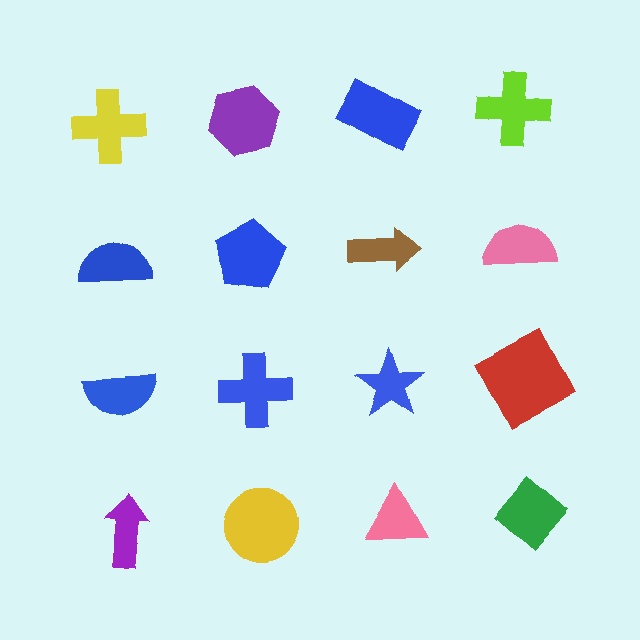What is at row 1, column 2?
A purple hexagon.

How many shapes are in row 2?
4 shapes.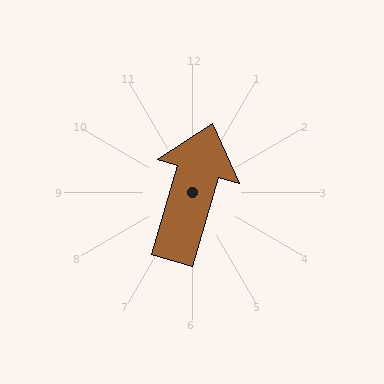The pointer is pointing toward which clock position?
Roughly 1 o'clock.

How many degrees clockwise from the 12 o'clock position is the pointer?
Approximately 16 degrees.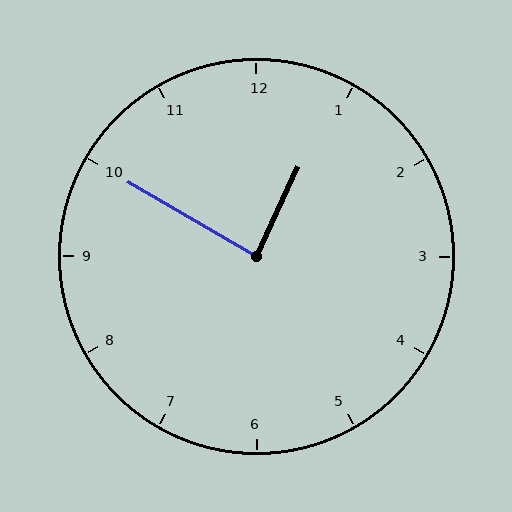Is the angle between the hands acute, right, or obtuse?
It is right.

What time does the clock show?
12:50.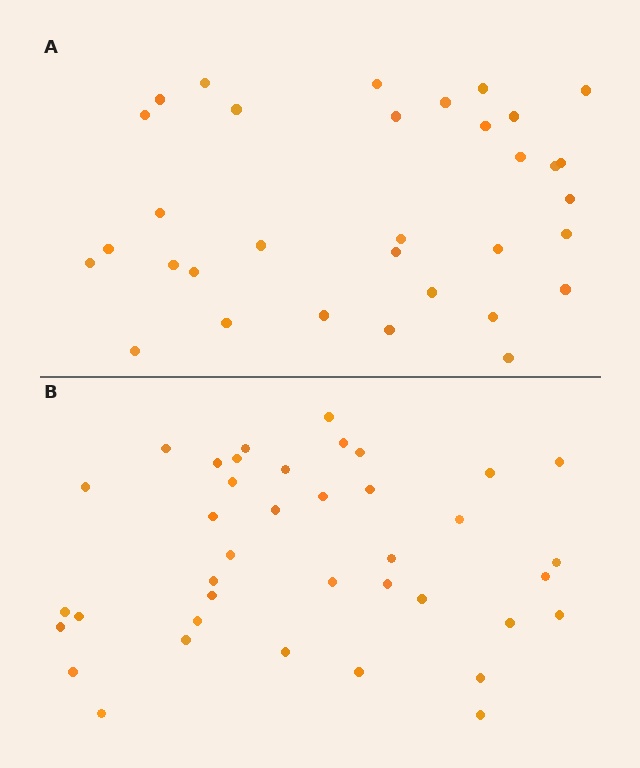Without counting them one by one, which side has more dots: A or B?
Region B (the bottom region) has more dots.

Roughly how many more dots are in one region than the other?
Region B has about 6 more dots than region A.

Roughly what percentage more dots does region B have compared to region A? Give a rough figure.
About 20% more.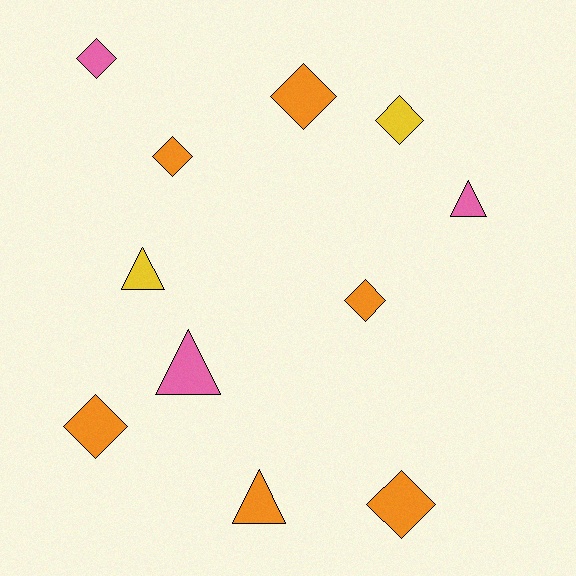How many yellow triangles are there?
There is 1 yellow triangle.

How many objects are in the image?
There are 11 objects.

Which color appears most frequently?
Orange, with 6 objects.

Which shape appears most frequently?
Diamond, with 7 objects.